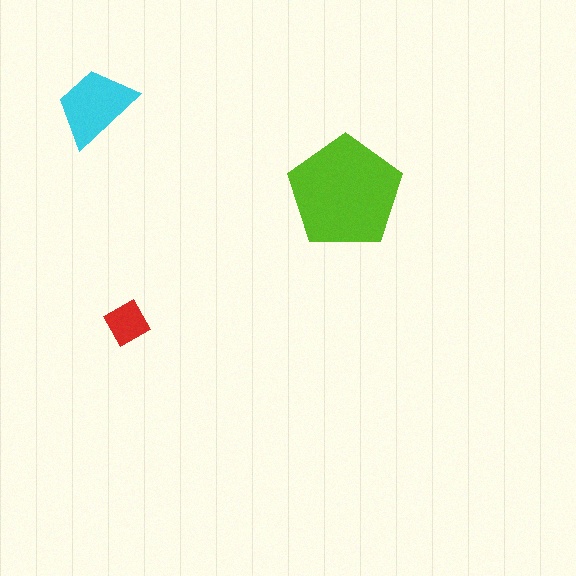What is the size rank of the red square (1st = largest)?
3rd.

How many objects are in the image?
There are 3 objects in the image.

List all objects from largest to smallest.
The lime pentagon, the cyan trapezoid, the red square.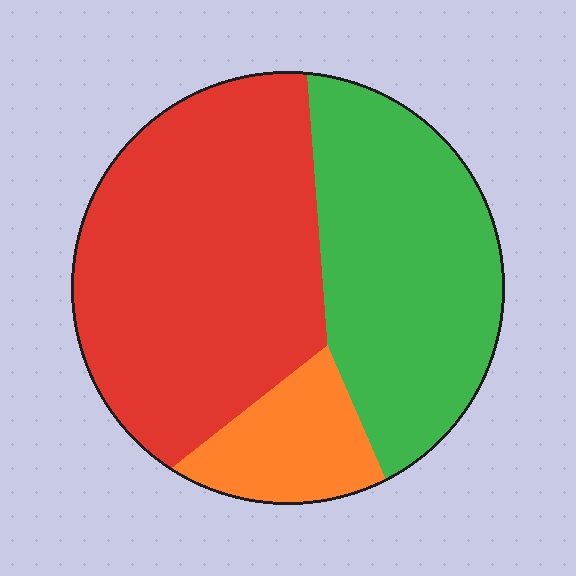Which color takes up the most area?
Red, at roughly 50%.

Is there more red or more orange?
Red.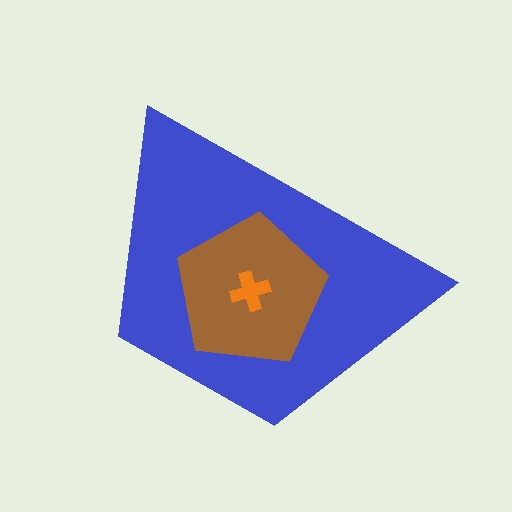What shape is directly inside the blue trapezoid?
The brown pentagon.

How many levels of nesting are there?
3.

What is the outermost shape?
The blue trapezoid.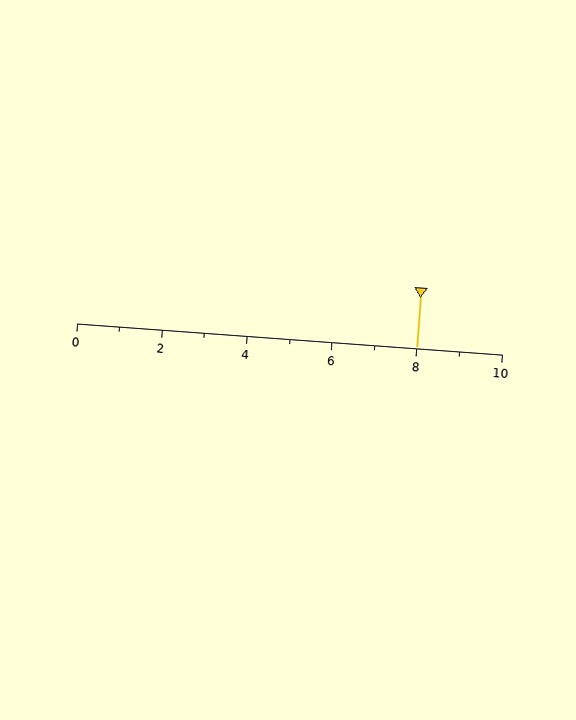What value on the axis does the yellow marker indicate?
The marker indicates approximately 8.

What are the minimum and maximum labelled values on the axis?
The axis runs from 0 to 10.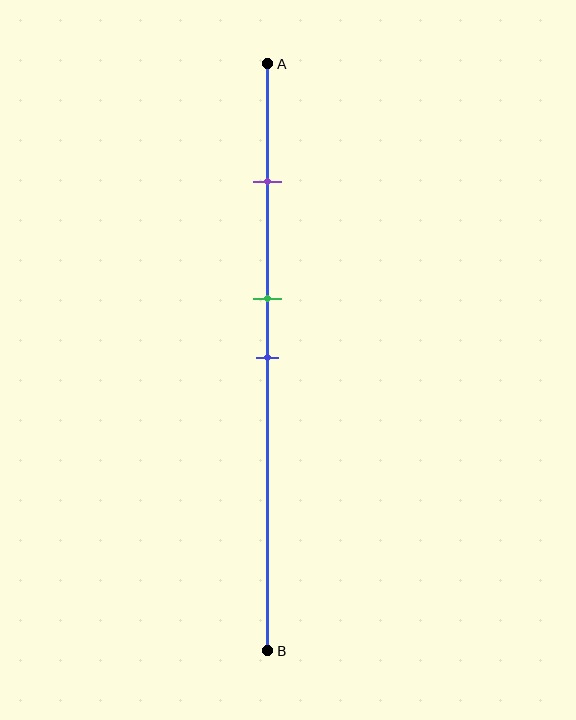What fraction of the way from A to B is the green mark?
The green mark is approximately 40% (0.4) of the way from A to B.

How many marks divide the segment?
There are 3 marks dividing the segment.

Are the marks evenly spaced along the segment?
No, the marks are not evenly spaced.